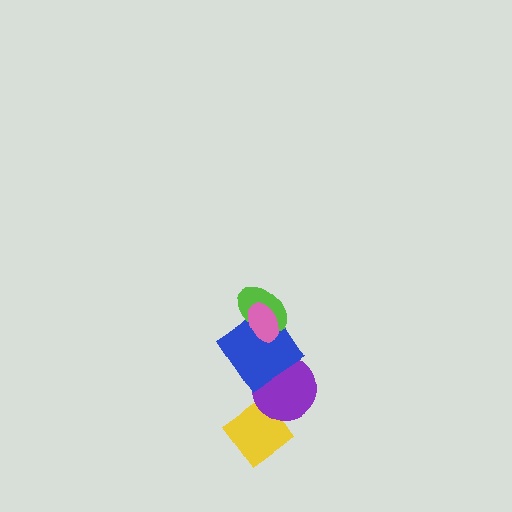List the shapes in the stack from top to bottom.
From top to bottom: the pink ellipse, the lime ellipse, the blue diamond, the purple circle, the yellow diamond.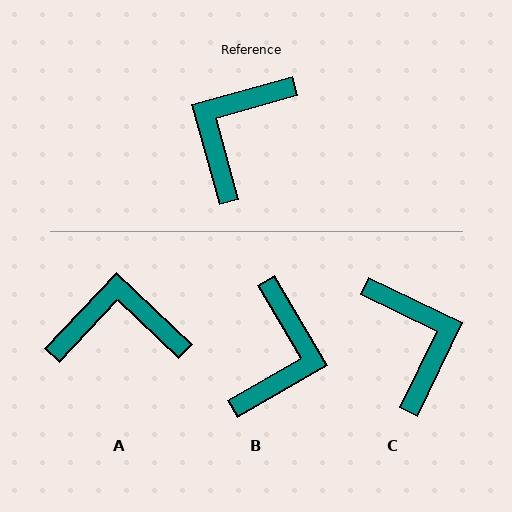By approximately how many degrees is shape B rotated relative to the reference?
Approximately 165 degrees clockwise.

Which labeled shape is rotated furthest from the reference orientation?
B, about 165 degrees away.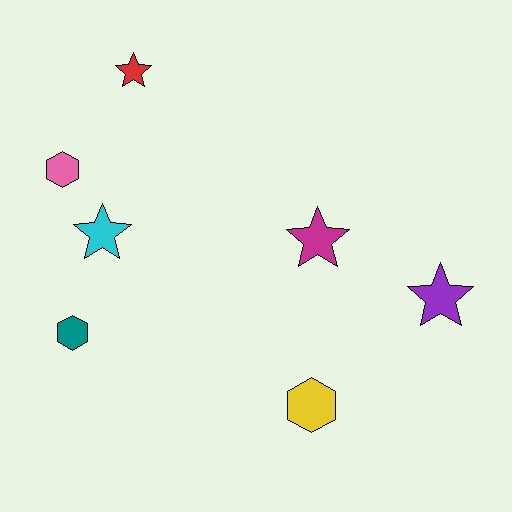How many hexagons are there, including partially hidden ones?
There are 3 hexagons.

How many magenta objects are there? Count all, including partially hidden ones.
There is 1 magenta object.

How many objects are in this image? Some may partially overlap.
There are 7 objects.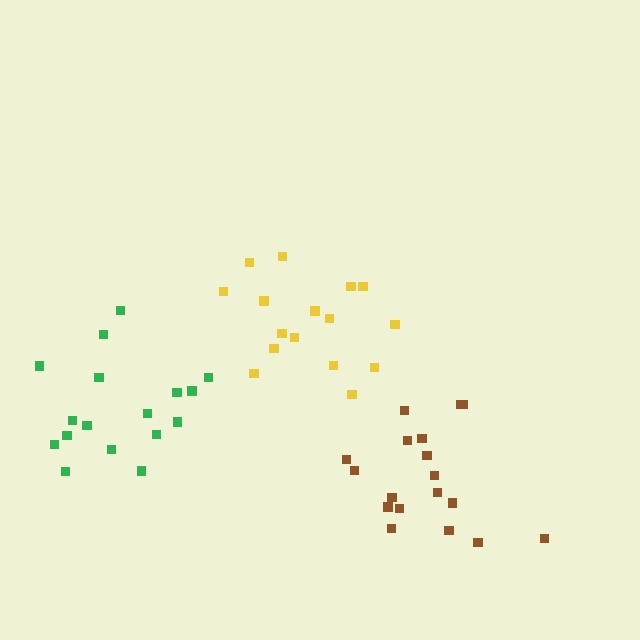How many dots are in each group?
Group 1: 16 dots, Group 2: 18 dots, Group 3: 17 dots (51 total).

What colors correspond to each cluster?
The clusters are colored: yellow, brown, green.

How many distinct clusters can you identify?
There are 3 distinct clusters.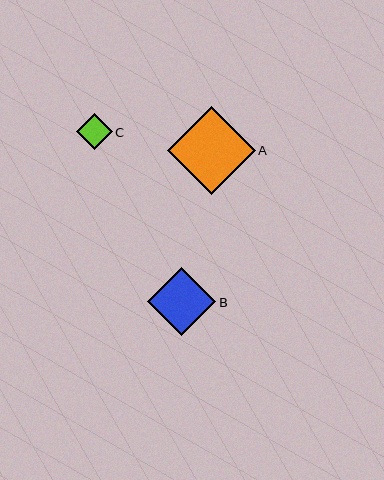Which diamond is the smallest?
Diamond C is the smallest with a size of approximately 36 pixels.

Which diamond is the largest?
Diamond A is the largest with a size of approximately 88 pixels.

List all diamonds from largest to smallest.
From largest to smallest: A, B, C.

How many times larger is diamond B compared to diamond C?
Diamond B is approximately 1.9 times the size of diamond C.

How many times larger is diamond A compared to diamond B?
Diamond A is approximately 1.3 times the size of diamond B.